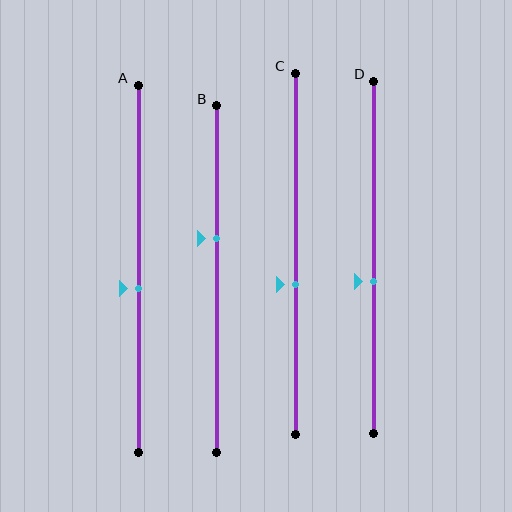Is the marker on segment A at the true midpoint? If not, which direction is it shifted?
No, the marker on segment A is shifted downward by about 5% of the segment length.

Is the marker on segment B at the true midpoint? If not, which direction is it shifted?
No, the marker on segment B is shifted upward by about 12% of the segment length.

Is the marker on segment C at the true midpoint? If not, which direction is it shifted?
No, the marker on segment C is shifted downward by about 9% of the segment length.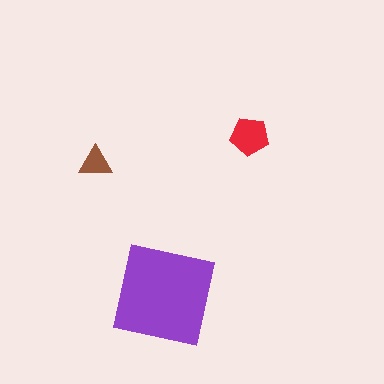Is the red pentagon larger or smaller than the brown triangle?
Larger.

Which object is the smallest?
The brown triangle.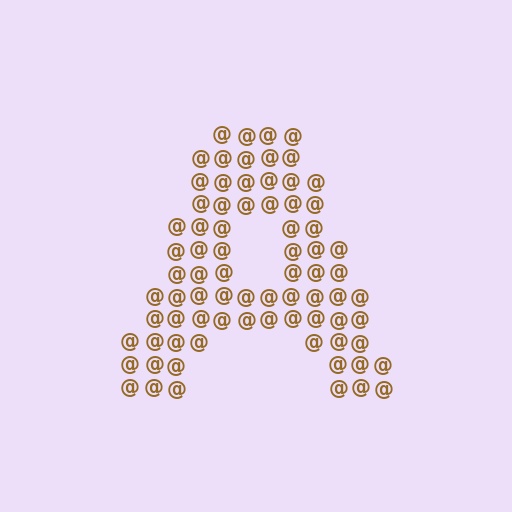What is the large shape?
The large shape is the letter A.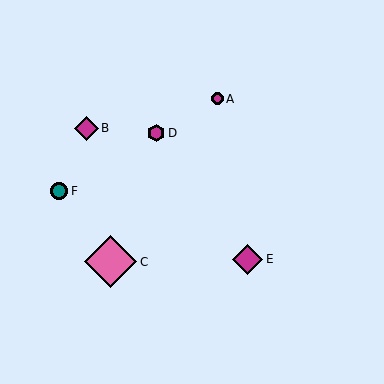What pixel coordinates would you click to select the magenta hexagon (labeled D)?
Click at (156, 133) to select the magenta hexagon D.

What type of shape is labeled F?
Shape F is a teal circle.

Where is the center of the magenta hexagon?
The center of the magenta hexagon is at (156, 133).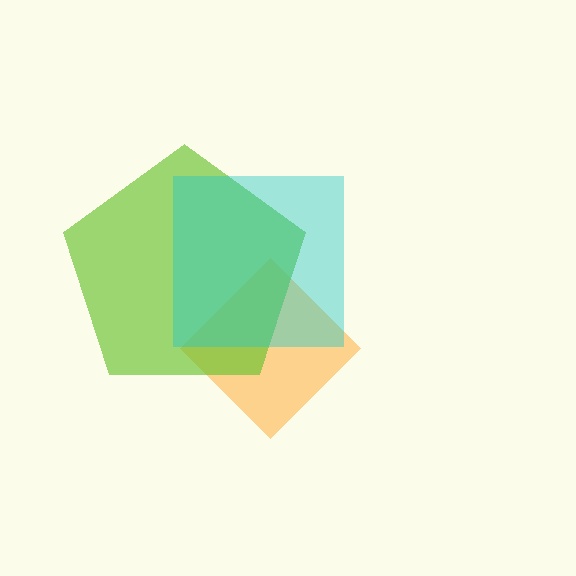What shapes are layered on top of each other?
The layered shapes are: an orange diamond, a lime pentagon, a cyan square.